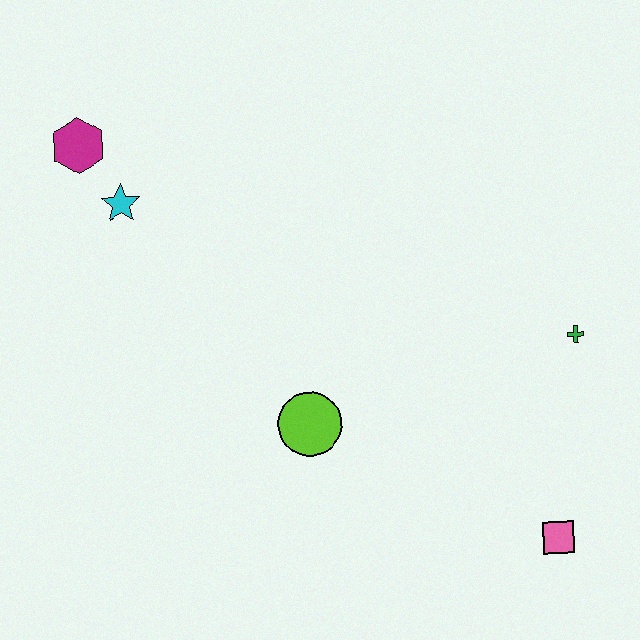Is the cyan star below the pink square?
No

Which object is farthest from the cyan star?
The pink square is farthest from the cyan star.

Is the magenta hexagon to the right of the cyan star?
No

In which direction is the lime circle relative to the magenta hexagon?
The lime circle is below the magenta hexagon.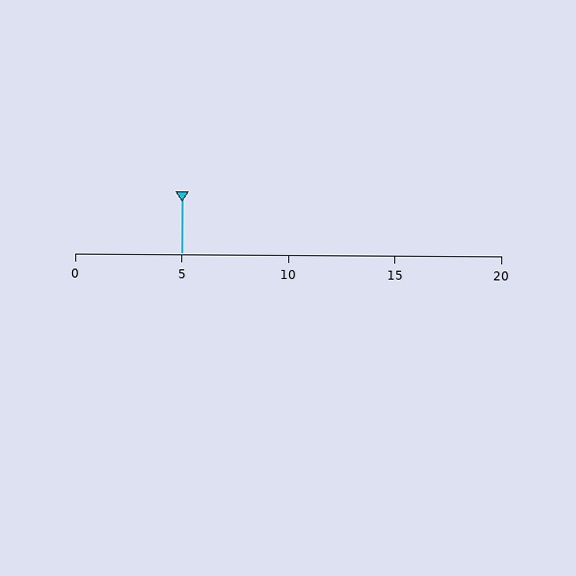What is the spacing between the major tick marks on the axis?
The major ticks are spaced 5 apart.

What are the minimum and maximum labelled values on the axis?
The axis runs from 0 to 20.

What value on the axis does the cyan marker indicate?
The marker indicates approximately 5.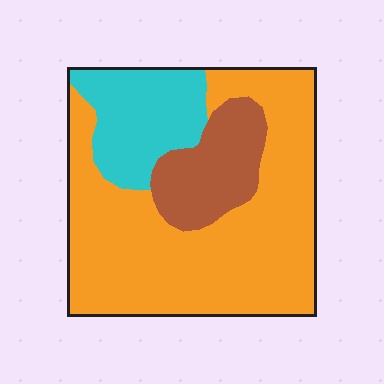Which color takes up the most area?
Orange, at roughly 65%.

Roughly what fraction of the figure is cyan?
Cyan takes up between a sixth and a third of the figure.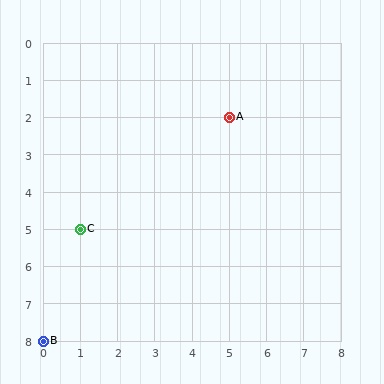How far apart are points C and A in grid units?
Points C and A are 4 columns and 3 rows apart (about 5.0 grid units diagonally).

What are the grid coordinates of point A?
Point A is at grid coordinates (5, 2).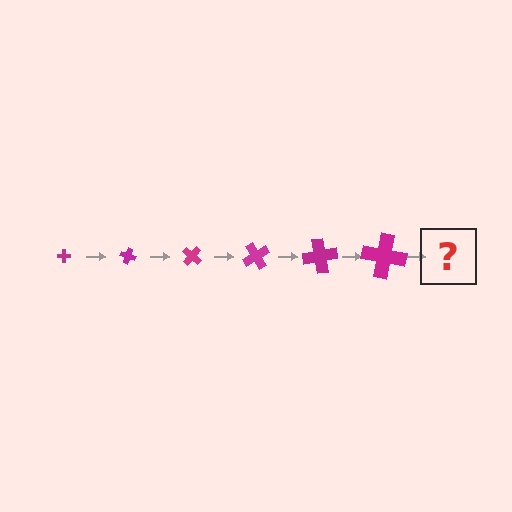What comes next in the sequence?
The next element should be a cross, larger than the previous one and rotated 120 degrees from the start.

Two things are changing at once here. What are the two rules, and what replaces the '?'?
The two rules are that the cross grows larger each step and it rotates 20 degrees each step. The '?' should be a cross, larger than the previous one and rotated 120 degrees from the start.